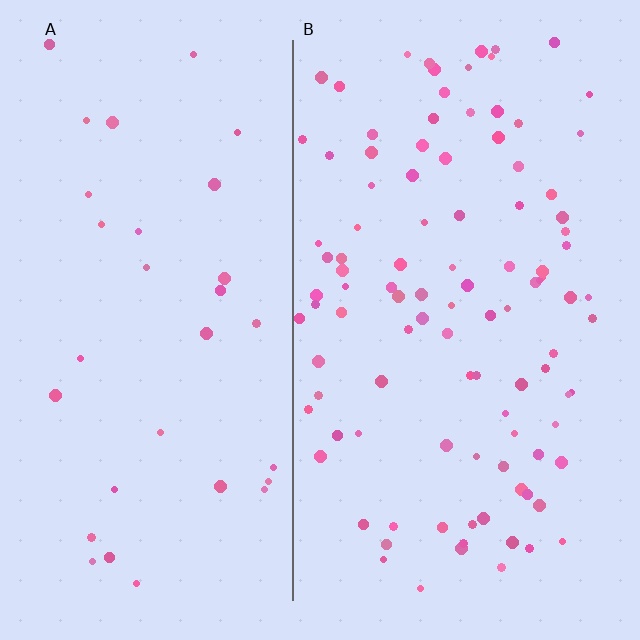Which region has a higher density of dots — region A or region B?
B (the right).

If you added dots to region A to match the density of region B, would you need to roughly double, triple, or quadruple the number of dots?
Approximately triple.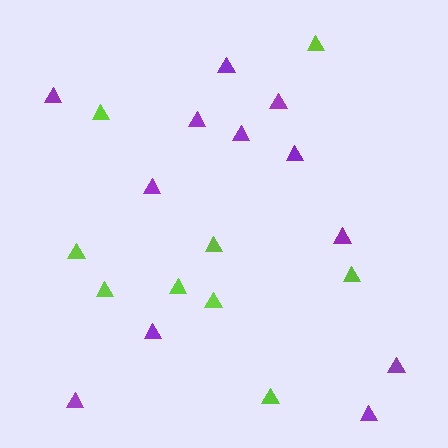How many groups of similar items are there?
There are 2 groups: one group of purple triangles (12) and one group of lime triangles (9).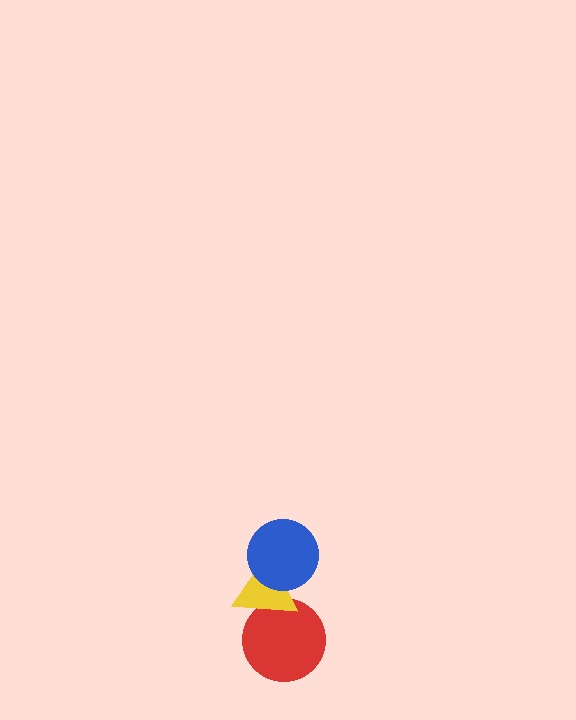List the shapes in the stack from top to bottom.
From top to bottom: the blue circle, the yellow triangle, the red circle.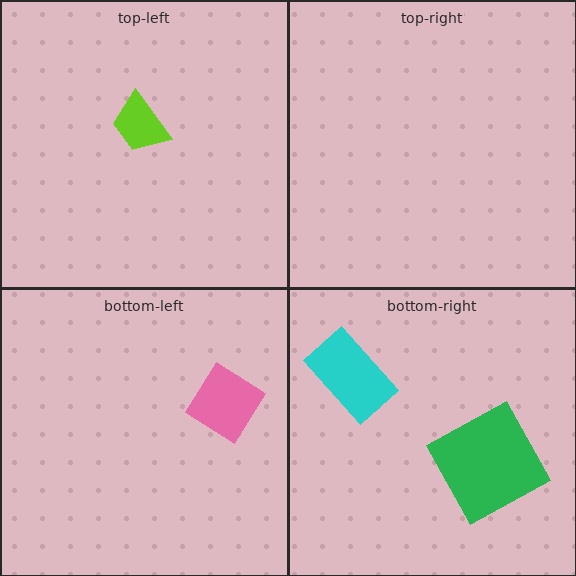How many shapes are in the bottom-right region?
2.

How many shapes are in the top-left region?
1.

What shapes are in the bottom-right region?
The cyan rectangle, the green square.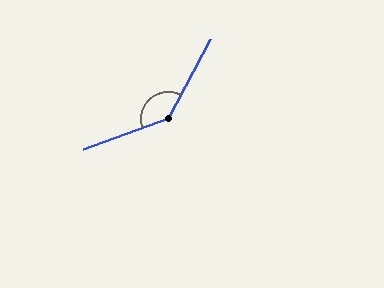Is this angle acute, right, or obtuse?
It is obtuse.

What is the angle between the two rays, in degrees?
Approximately 137 degrees.